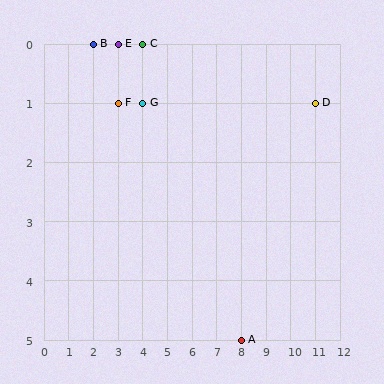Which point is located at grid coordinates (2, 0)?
Point B is at (2, 0).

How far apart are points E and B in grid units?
Points E and B are 1 column apart.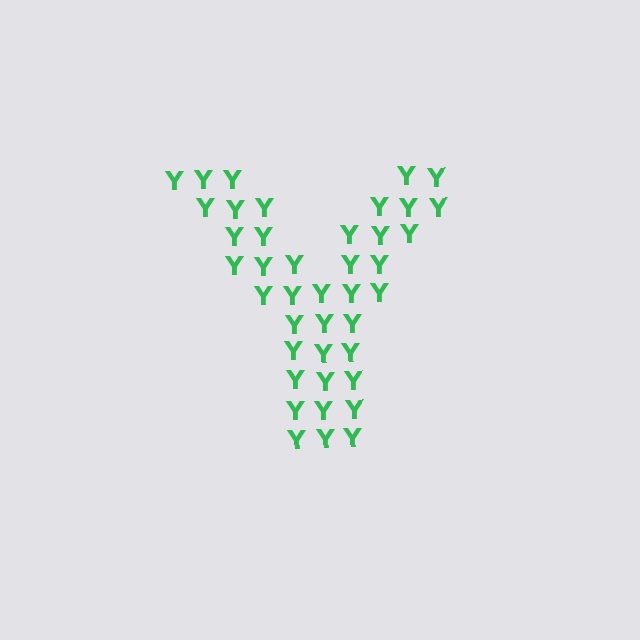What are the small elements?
The small elements are letter Y's.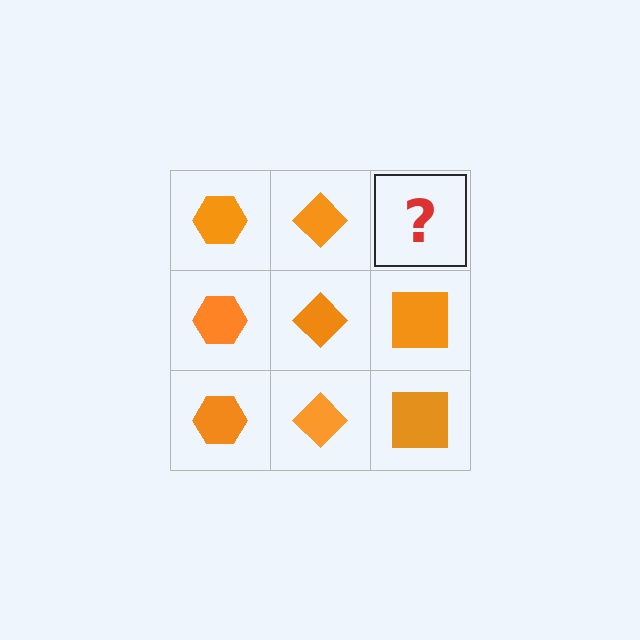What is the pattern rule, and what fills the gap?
The rule is that each column has a consistent shape. The gap should be filled with an orange square.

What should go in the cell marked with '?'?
The missing cell should contain an orange square.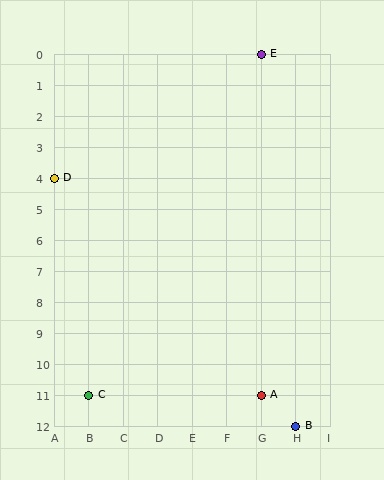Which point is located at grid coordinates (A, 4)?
Point D is at (A, 4).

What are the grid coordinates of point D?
Point D is at grid coordinates (A, 4).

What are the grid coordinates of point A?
Point A is at grid coordinates (G, 11).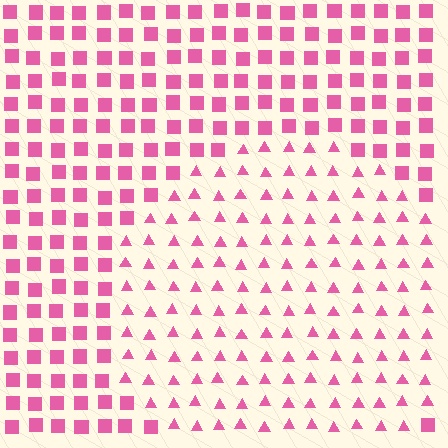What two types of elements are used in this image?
The image uses triangles inside the circle region and squares outside it.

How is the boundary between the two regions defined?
The boundary is defined by a change in element shape: triangles inside vs. squares outside. All elements share the same color and spacing.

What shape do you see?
I see a circle.